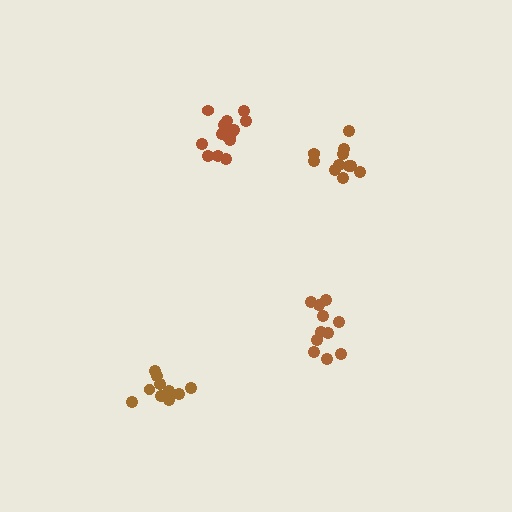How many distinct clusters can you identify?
There are 4 distinct clusters.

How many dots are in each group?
Group 1: 11 dots, Group 2: 11 dots, Group 3: 14 dots, Group 4: 11 dots (47 total).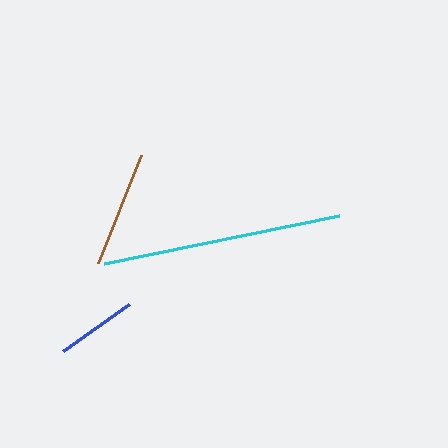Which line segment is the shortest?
The blue line is the shortest at approximately 81 pixels.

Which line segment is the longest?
The cyan line is the longest at approximately 240 pixels.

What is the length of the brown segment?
The brown segment is approximately 116 pixels long.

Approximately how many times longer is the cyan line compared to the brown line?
The cyan line is approximately 2.1 times the length of the brown line.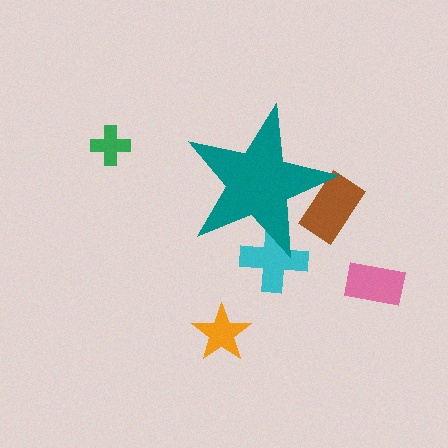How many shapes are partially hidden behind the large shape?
2 shapes are partially hidden.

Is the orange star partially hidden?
No, the orange star is fully visible.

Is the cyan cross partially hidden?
Yes, the cyan cross is partially hidden behind the teal star.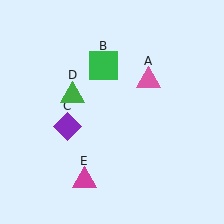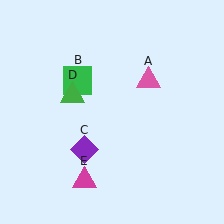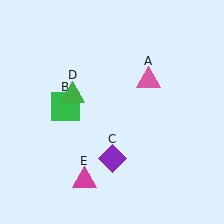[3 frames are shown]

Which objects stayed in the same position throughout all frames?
Pink triangle (object A) and green triangle (object D) and magenta triangle (object E) remained stationary.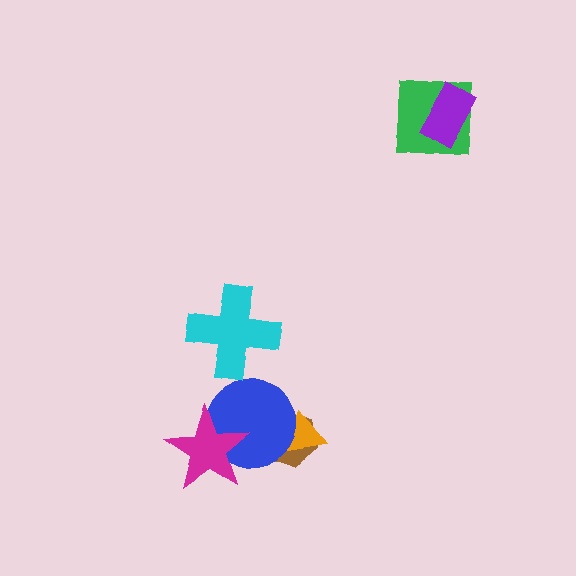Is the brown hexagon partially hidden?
Yes, it is partially covered by another shape.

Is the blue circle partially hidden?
Yes, it is partially covered by another shape.